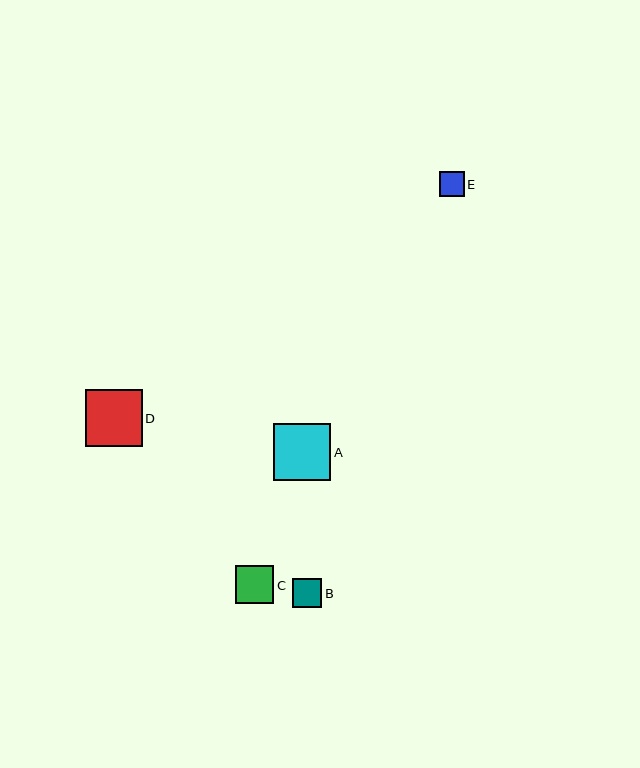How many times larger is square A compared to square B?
Square A is approximately 2.0 times the size of square B.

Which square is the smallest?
Square E is the smallest with a size of approximately 25 pixels.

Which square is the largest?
Square A is the largest with a size of approximately 58 pixels.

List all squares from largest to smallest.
From largest to smallest: A, D, C, B, E.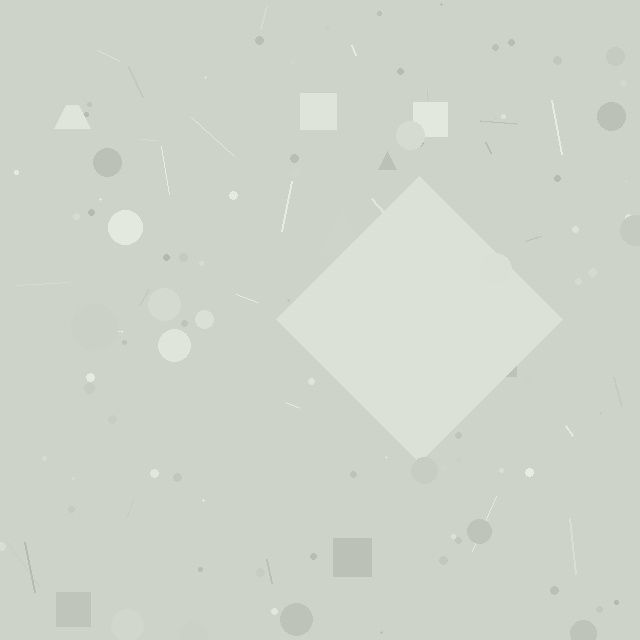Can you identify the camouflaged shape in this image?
The camouflaged shape is a diamond.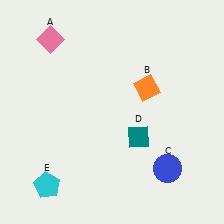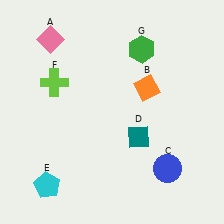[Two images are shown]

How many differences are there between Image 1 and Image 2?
There are 2 differences between the two images.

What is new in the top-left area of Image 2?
A lime cross (F) was added in the top-left area of Image 2.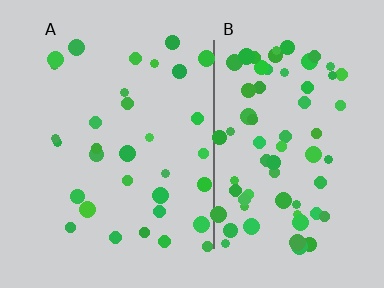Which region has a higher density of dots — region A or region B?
B (the right).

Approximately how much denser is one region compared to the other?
Approximately 2.2× — region B over region A.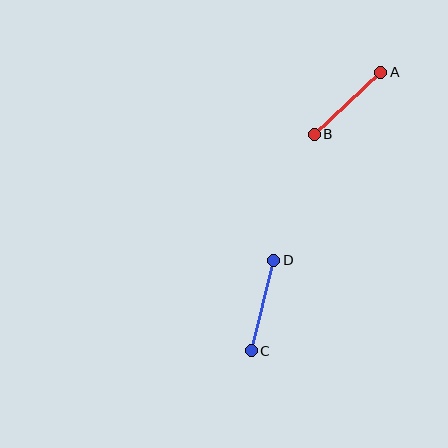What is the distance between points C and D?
The distance is approximately 93 pixels.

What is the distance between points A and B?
The distance is approximately 91 pixels.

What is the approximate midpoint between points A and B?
The midpoint is at approximately (348, 103) pixels.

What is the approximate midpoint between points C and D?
The midpoint is at approximately (262, 306) pixels.